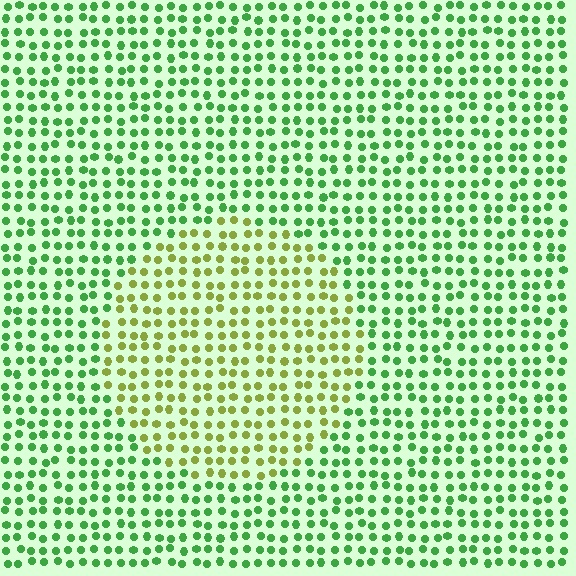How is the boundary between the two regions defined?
The boundary is defined purely by a slight shift in hue (about 47 degrees). Spacing, size, and orientation are identical on both sides.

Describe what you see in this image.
The image is filled with small green elements in a uniform arrangement. A circle-shaped region is visible where the elements are tinted to a slightly different hue, forming a subtle color boundary.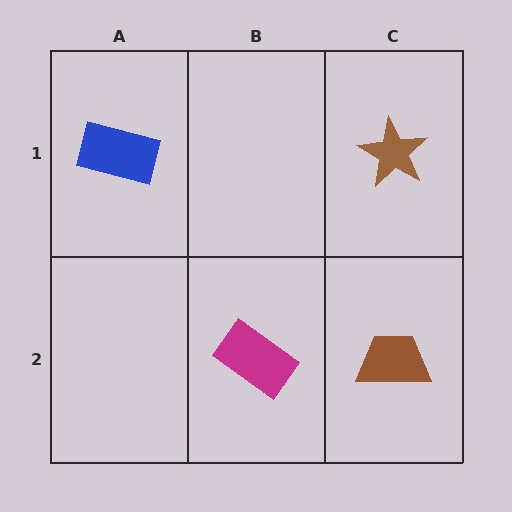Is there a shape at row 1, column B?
No, that cell is empty.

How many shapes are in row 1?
2 shapes.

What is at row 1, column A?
A blue rectangle.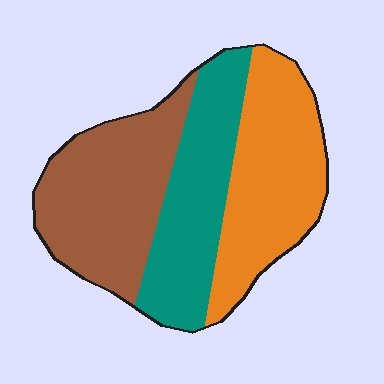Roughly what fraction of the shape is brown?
Brown takes up between a third and a half of the shape.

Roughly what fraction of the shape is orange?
Orange takes up about one third (1/3) of the shape.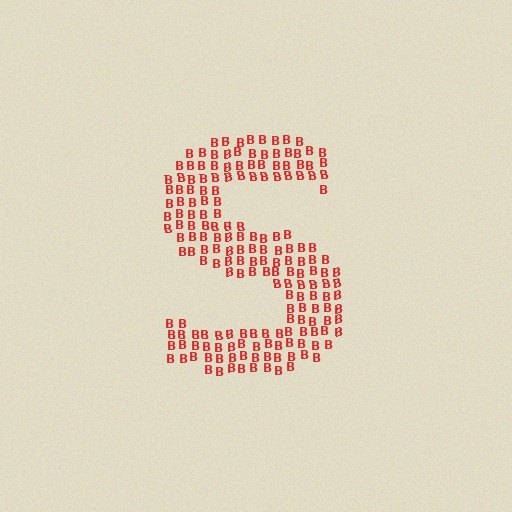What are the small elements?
The small elements are letter B's.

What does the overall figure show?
The overall figure shows the letter S.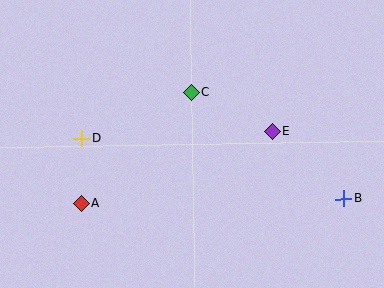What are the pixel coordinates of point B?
Point B is at (344, 199).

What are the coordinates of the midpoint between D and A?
The midpoint between D and A is at (82, 171).